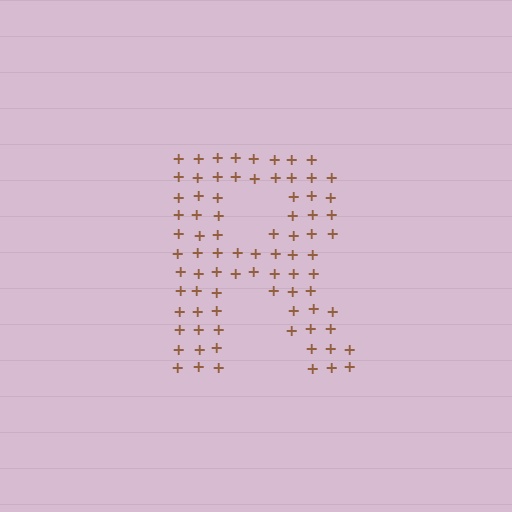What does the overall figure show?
The overall figure shows the letter R.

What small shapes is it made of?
It is made of small plus signs.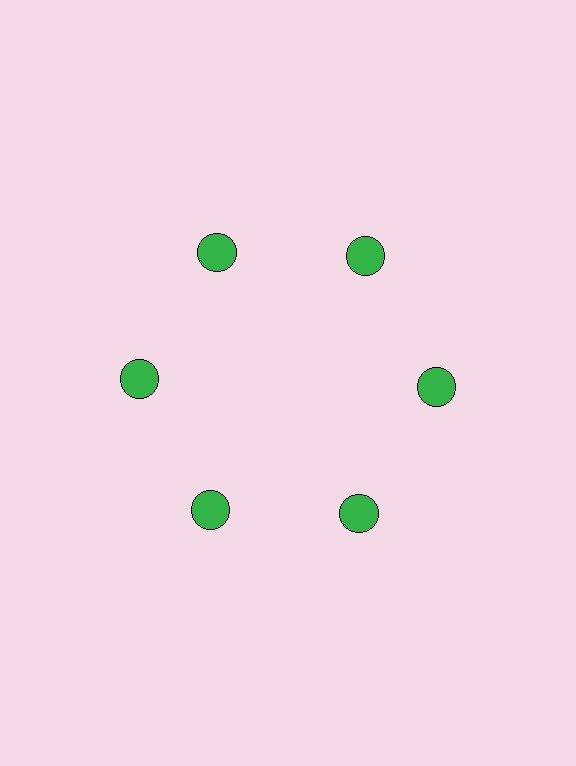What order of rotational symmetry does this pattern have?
This pattern has 6-fold rotational symmetry.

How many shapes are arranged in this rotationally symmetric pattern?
There are 6 shapes, arranged in 6 groups of 1.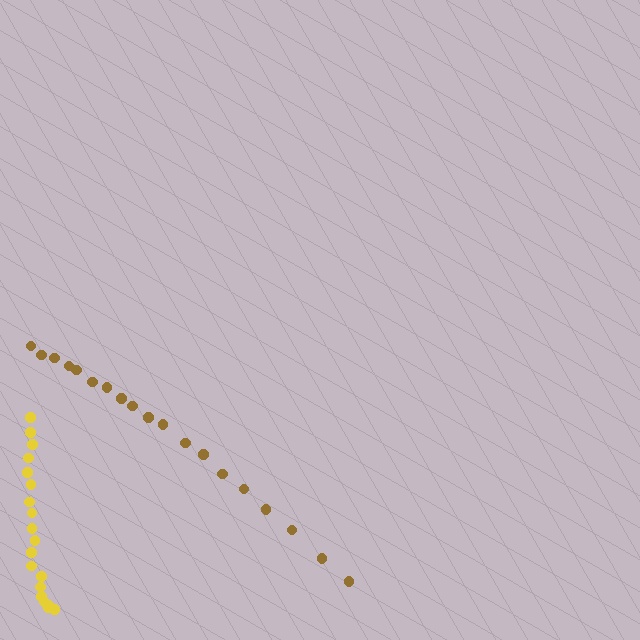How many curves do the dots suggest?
There are 2 distinct paths.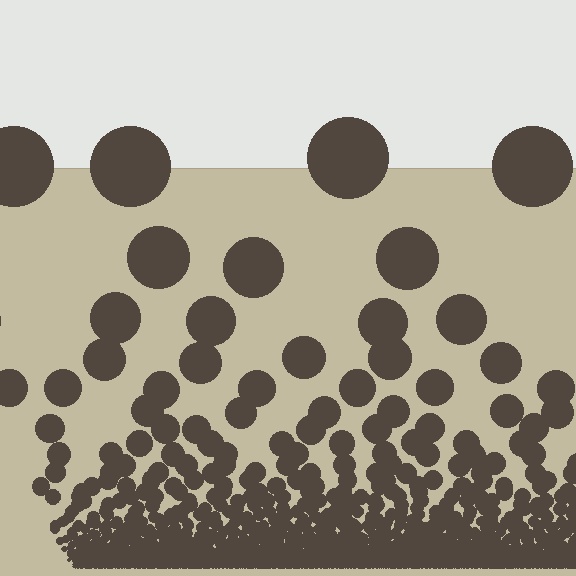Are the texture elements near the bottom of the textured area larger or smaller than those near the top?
Smaller. The gradient is inverted — elements near the bottom are smaller and denser.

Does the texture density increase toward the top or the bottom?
Density increases toward the bottom.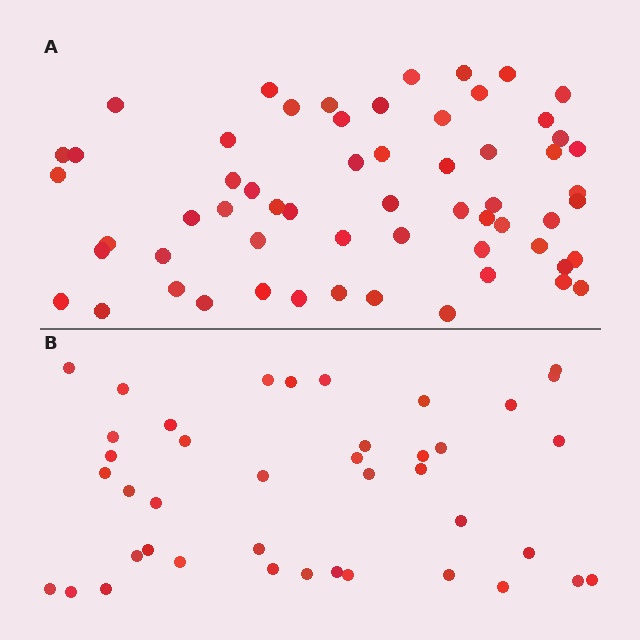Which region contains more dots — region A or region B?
Region A (the top region) has more dots.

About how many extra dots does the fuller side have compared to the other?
Region A has approximately 20 more dots than region B.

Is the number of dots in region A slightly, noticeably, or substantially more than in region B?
Region A has substantially more. The ratio is roughly 1.5 to 1.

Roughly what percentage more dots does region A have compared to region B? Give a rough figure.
About 45% more.